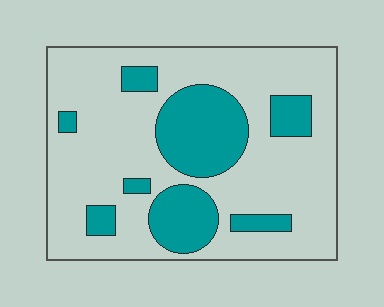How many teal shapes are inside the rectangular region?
8.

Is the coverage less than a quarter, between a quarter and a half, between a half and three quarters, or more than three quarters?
Between a quarter and a half.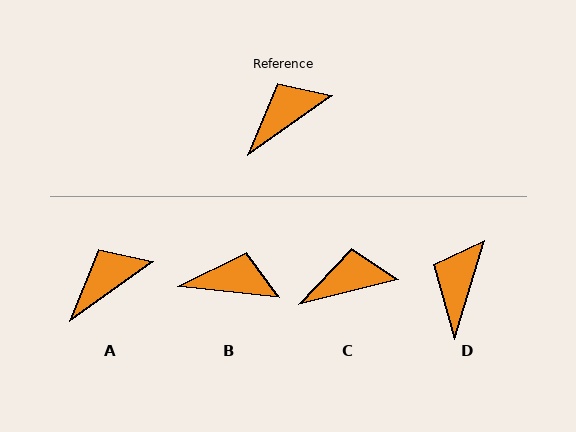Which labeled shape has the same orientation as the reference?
A.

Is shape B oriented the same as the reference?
No, it is off by about 42 degrees.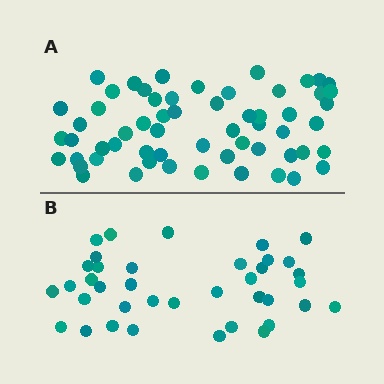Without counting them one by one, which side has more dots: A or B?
Region A (the top region) has more dots.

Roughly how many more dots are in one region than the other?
Region A has approximately 20 more dots than region B.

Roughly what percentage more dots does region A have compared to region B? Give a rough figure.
About 55% more.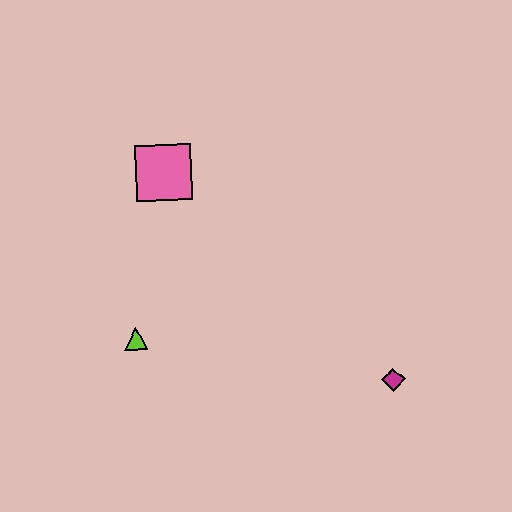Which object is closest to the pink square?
The lime triangle is closest to the pink square.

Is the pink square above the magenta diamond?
Yes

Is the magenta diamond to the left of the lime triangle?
No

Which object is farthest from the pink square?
The magenta diamond is farthest from the pink square.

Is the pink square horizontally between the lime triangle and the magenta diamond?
Yes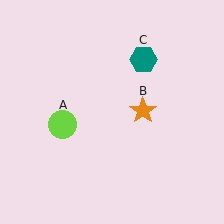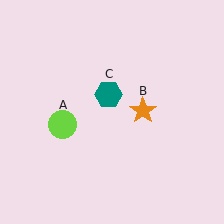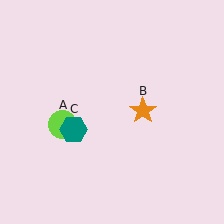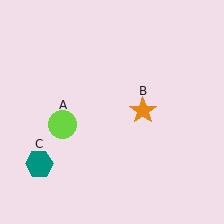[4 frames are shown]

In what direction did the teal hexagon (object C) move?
The teal hexagon (object C) moved down and to the left.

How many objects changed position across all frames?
1 object changed position: teal hexagon (object C).